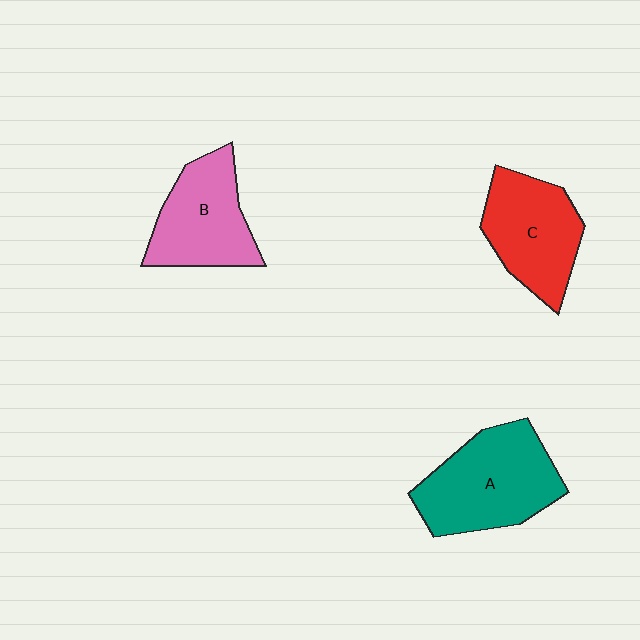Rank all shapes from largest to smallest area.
From largest to smallest: A (teal), C (red), B (pink).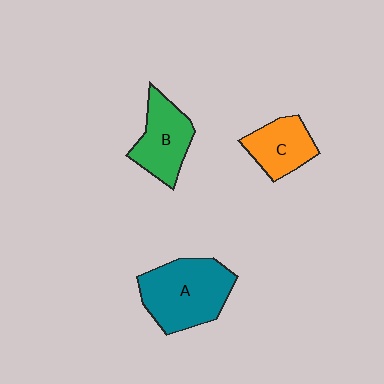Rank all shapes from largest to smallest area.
From largest to smallest: A (teal), B (green), C (orange).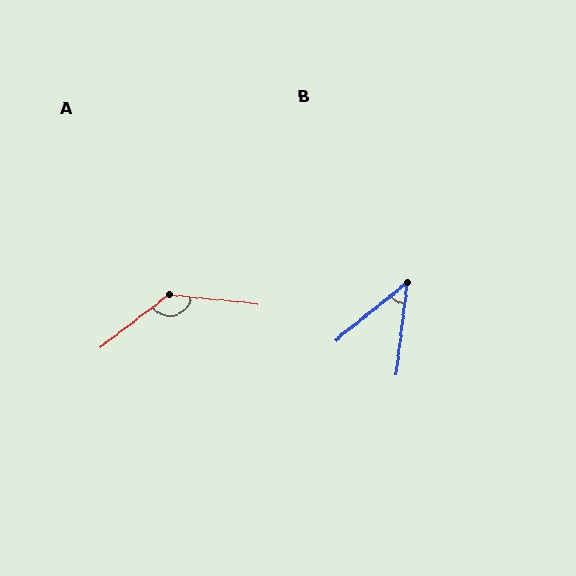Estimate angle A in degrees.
Approximately 137 degrees.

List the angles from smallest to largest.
B (44°), A (137°).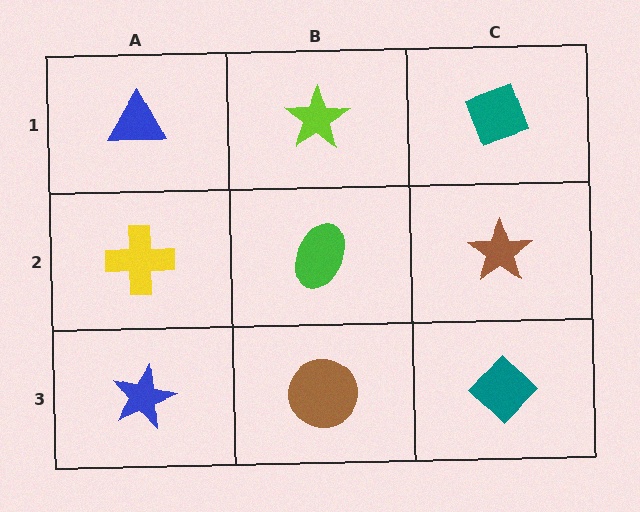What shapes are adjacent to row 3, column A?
A yellow cross (row 2, column A), a brown circle (row 3, column B).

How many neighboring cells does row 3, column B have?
3.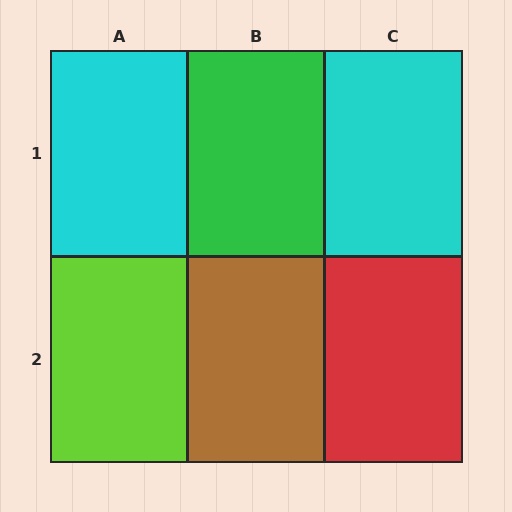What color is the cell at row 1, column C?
Cyan.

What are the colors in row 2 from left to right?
Lime, brown, red.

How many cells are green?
1 cell is green.